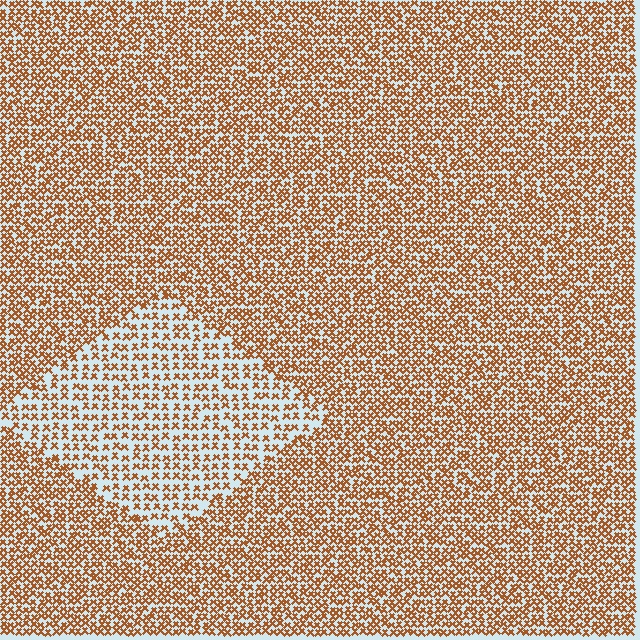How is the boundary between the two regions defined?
The boundary is defined by a change in element density (approximately 1.8x ratio). All elements are the same color, size, and shape.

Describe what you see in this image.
The image contains small brown elements arranged at two different densities. A diamond-shaped region is visible where the elements are less densely packed than the surrounding area.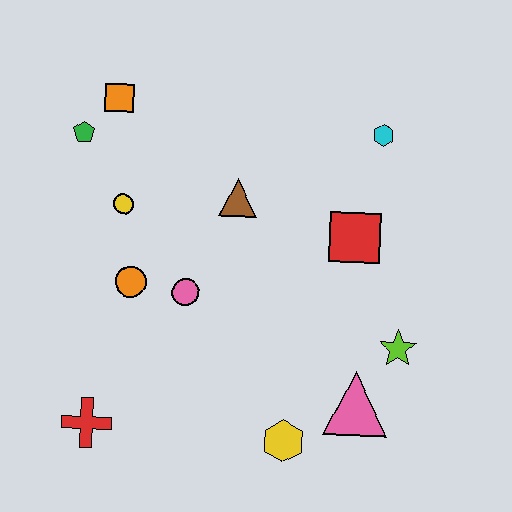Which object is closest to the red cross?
The orange circle is closest to the red cross.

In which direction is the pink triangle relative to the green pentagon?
The pink triangle is to the right of the green pentagon.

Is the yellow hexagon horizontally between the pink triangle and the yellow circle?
Yes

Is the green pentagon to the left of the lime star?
Yes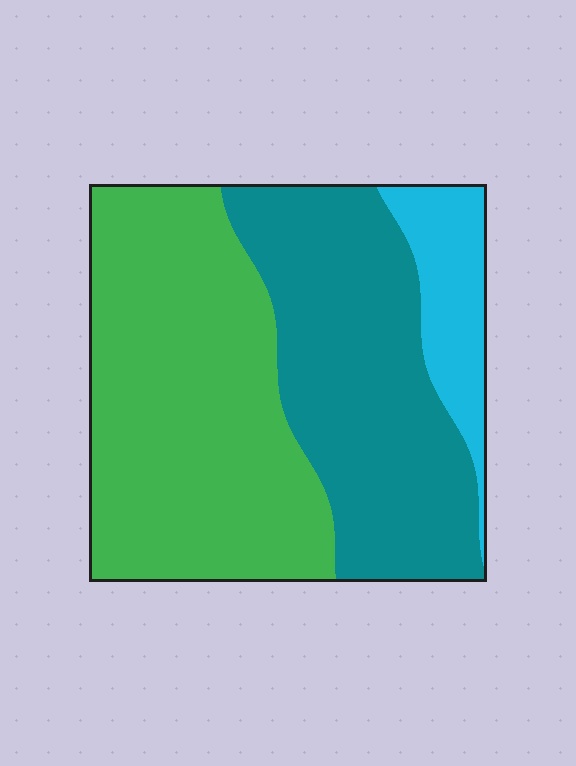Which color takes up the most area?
Green, at roughly 50%.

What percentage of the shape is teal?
Teal takes up between a quarter and a half of the shape.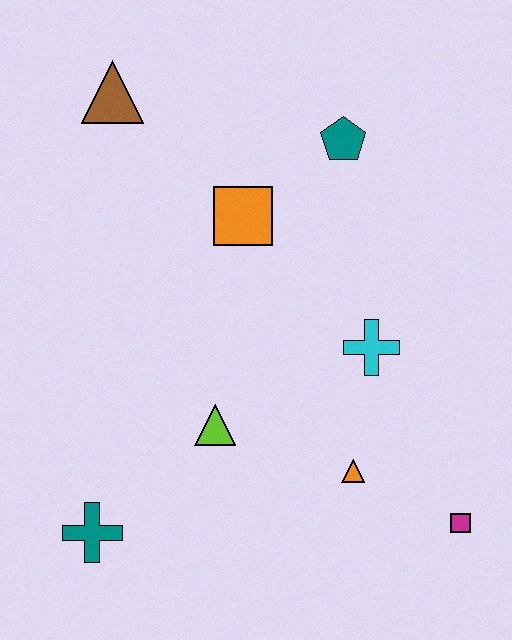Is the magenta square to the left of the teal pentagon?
No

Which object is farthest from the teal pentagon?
The teal cross is farthest from the teal pentagon.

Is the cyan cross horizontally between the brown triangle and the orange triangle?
No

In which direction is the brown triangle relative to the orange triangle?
The brown triangle is above the orange triangle.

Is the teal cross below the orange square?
Yes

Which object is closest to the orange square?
The teal pentagon is closest to the orange square.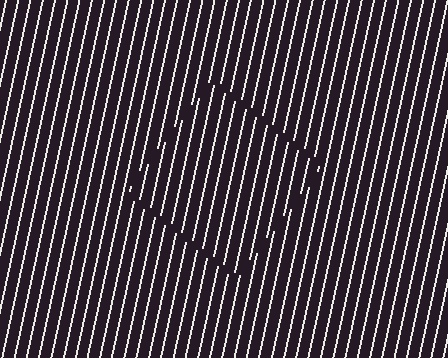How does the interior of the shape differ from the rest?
The interior of the shape contains the same grating, shifted by half a period — the contour is defined by the phase discontinuity where line-ends from the inner and outer gratings abut.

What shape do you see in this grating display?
An illusory square. The interior of the shape contains the same grating, shifted by half a period — the contour is defined by the phase discontinuity where line-ends from the inner and outer gratings abut.